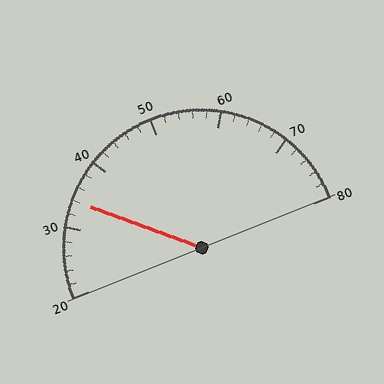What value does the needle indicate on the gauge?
The needle indicates approximately 34.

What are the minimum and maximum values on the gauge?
The gauge ranges from 20 to 80.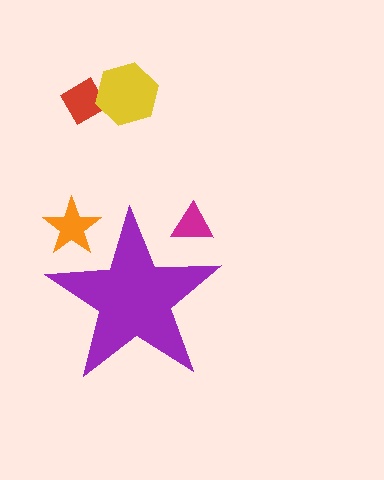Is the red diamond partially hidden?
No, the red diamond is fully visible.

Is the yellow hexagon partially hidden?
No, the yellow hexagon is fully visible.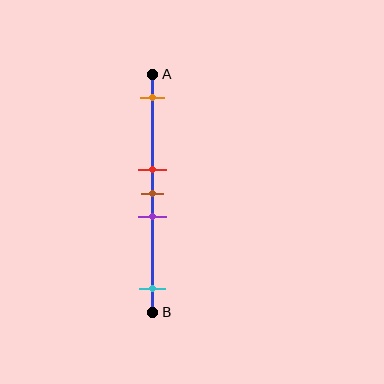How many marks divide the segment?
There are 5 marks dividing the segment.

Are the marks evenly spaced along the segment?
No, the marks are not evenly spaced.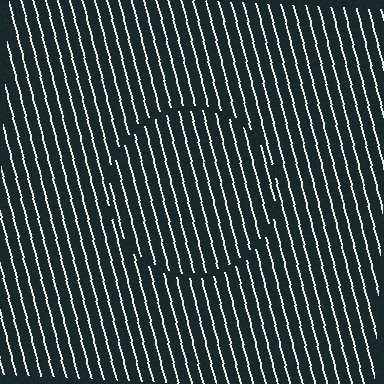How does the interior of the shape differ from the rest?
The interior of the shape contains the same grating, shifted by half a period — the contour is defined by the phase discontinuity where line-ends from the inner and outer gratings abut.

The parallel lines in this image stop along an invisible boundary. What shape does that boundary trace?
An illusory circle. The interior of the shape contains the same grating, shifted by half a period — the contour is defined by the phase discontinuity where line-ends from the inner and outer gratings abut.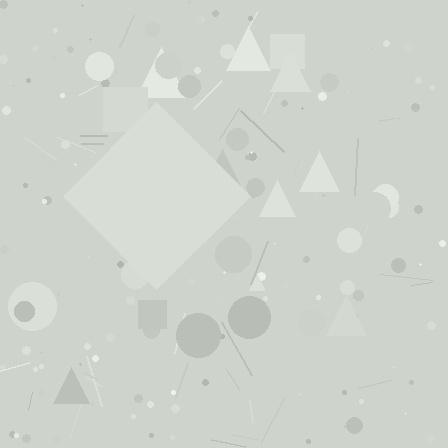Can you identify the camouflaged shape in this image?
The camouflaged shape is a diamond.